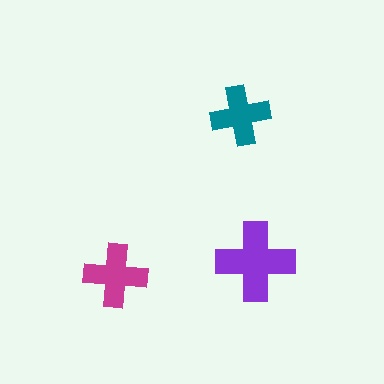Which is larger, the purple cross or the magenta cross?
The purple one.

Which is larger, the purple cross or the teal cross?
The purple one.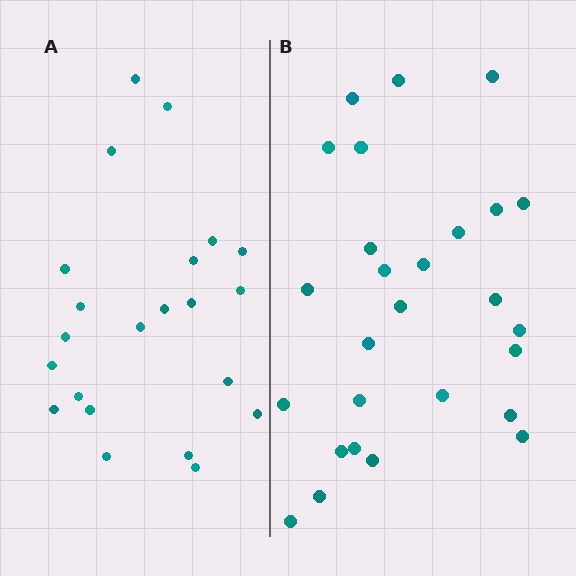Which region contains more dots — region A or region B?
Region B (the right region) has more dots.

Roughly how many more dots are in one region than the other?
Region B has about 5 more dots than region A.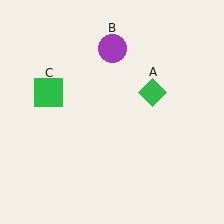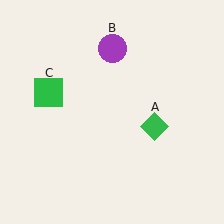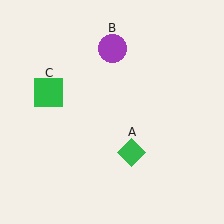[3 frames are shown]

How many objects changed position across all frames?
1 object changed position: green diamond (object A).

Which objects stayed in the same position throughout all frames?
Purple circle (object B) and green square (object C) remained stationary.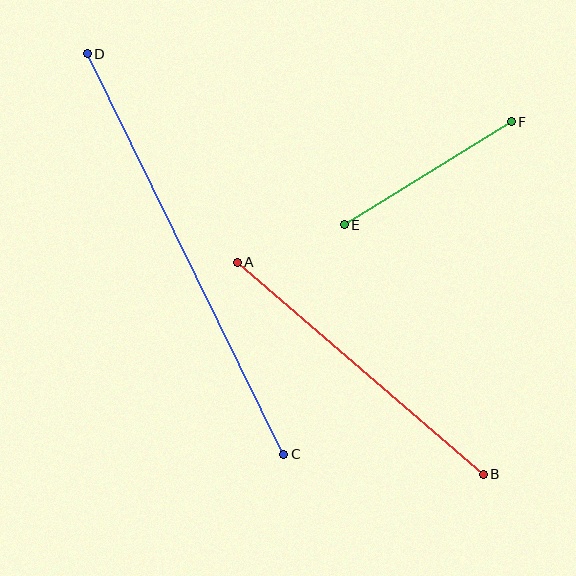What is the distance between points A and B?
The distance is approximately 325 pixels.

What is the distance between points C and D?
The distance is approximately 447 pixels.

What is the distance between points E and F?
The distance is approximately 197 pixels.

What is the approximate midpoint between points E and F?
The midpoint is at approximately (428, 173) pixels.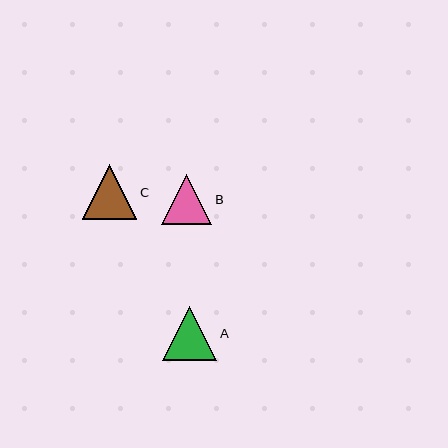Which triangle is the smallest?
Triangle B is the smallest with a size of approximately 50 pixels.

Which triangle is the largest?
Triangle C is the largest with a size of approximately 55 pixels.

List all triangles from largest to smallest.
From largest to smallest: C, A, B.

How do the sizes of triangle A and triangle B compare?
Triangle A and triangle B are approximately the same size.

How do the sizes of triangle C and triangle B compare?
Triangle C and triangle B are approximately the same size.